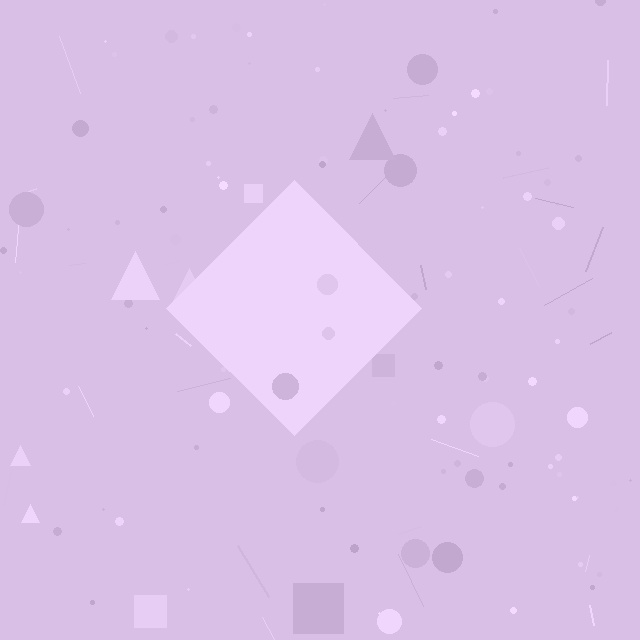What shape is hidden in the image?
A diamond is hidden in the image.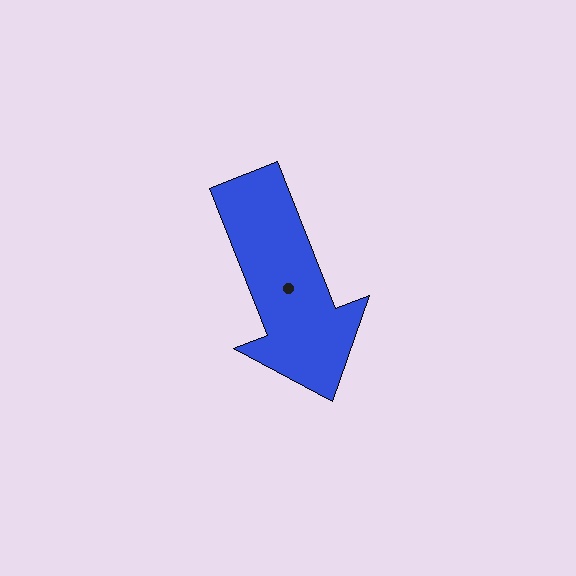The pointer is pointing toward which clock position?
Roughly 5 o'clock.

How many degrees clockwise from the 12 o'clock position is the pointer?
Approximately 158 degrees.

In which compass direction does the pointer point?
South.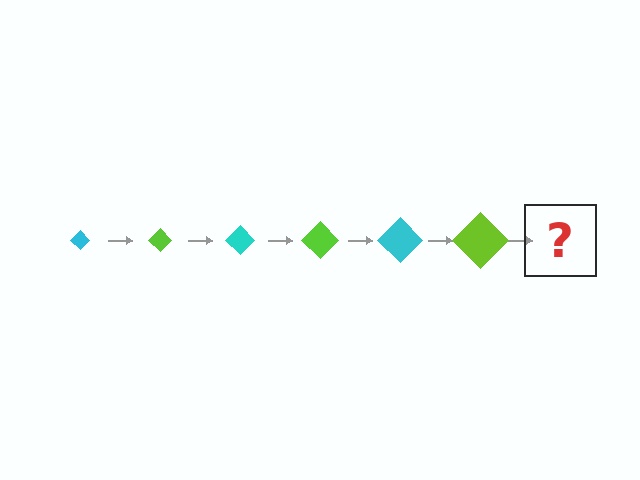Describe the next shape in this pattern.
It should be a cyan diamond, larger than the previous one.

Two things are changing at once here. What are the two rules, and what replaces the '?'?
The two rules are that the diamond grows larger each step and the color cycles through cyan and lime. The '?' should be a cyan diamond, larger than the previous one.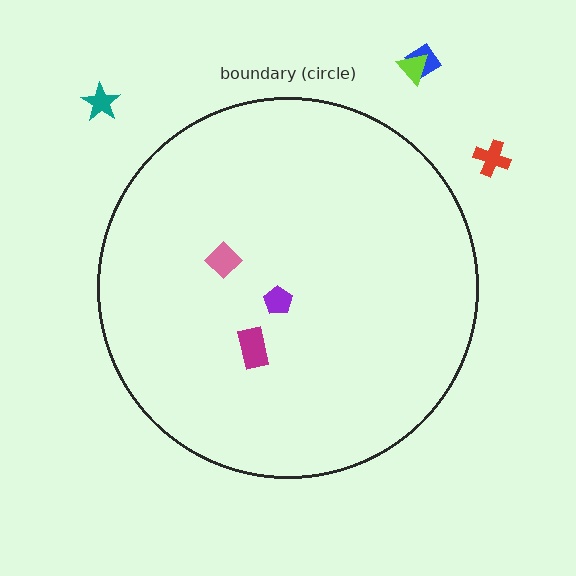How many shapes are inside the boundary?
3 inside, 4 outside.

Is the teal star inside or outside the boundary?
Outside.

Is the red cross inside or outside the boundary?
Outside.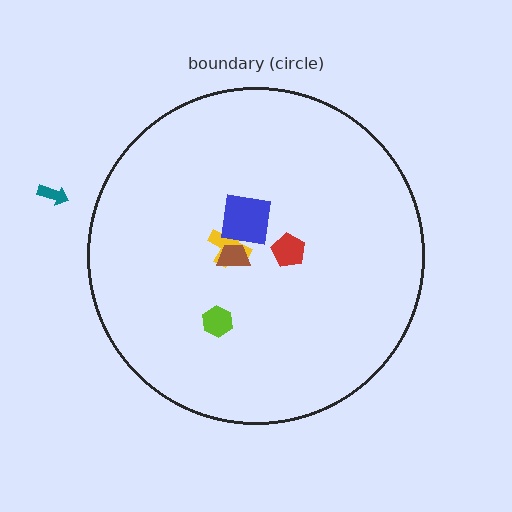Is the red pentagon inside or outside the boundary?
Inside.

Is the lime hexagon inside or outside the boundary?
Inside.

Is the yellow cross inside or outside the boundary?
Inside.